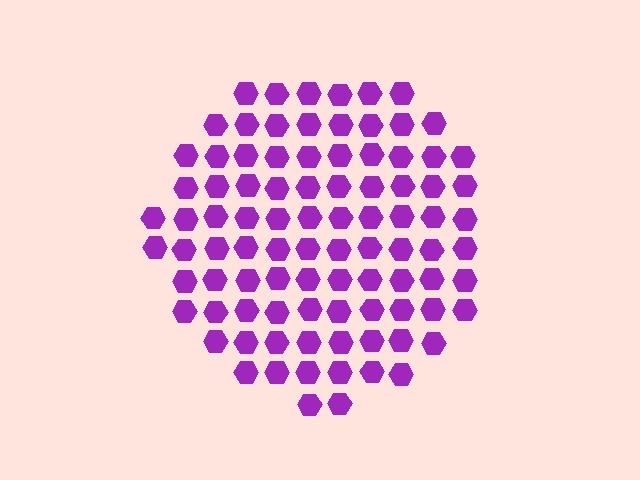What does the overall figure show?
The overall figure shows a circle.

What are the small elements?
The small elements are hexagons.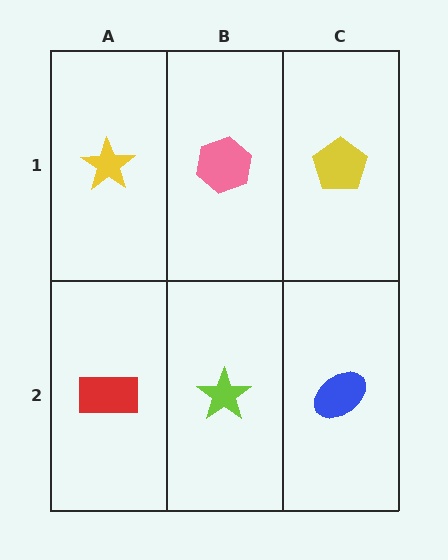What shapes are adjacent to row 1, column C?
A blue ellipse (row 2, column C), a pink hexagon (row 1, column B).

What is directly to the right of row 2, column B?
A blue ellipse.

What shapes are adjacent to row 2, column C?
A yellow pentagon (row 1, column C), a lime star (row 2, column B).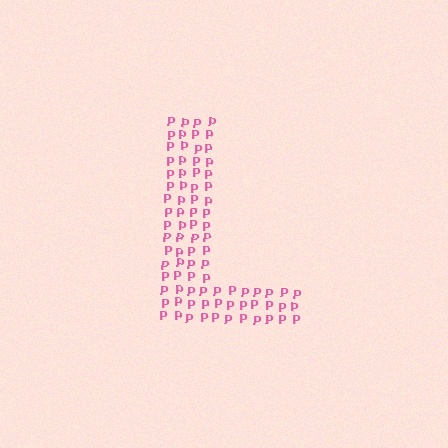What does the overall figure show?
The overall figure shows the letter L.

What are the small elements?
The small elements are letter P's.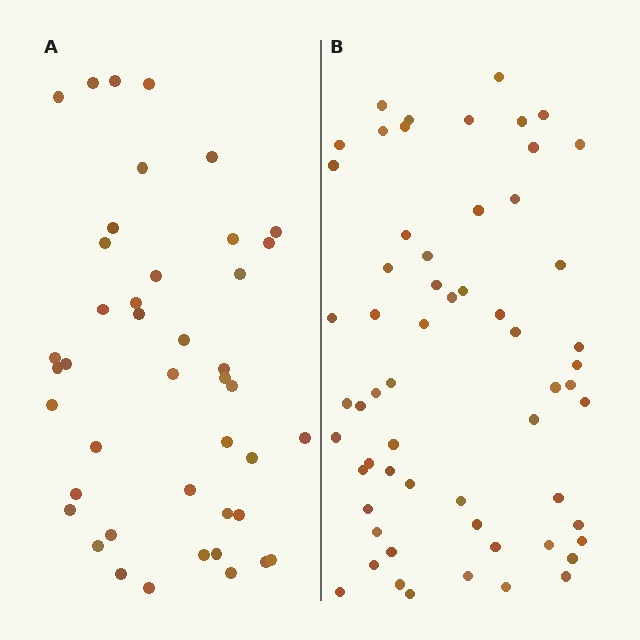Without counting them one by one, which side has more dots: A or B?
Region B (the right region) has more dots.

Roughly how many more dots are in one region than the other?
Region B has approximately 15 more dots than region A.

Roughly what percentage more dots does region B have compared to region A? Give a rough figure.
About 40% more.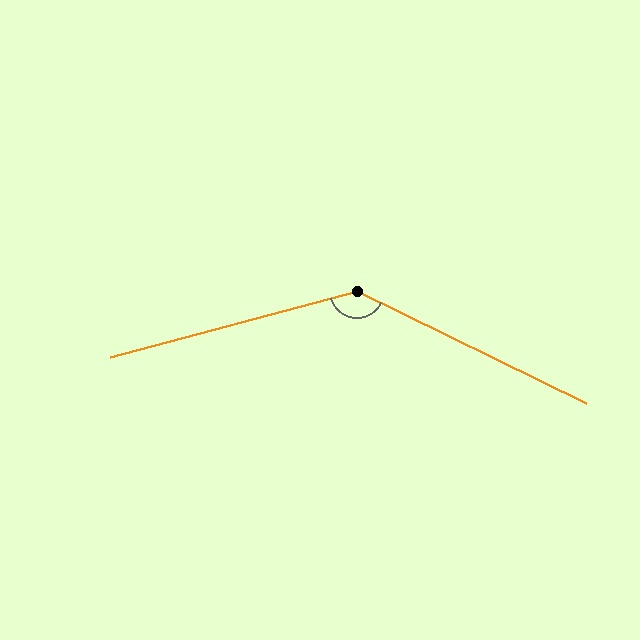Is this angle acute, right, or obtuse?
It is obtuse.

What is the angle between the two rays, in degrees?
Approximately 139 degrees.